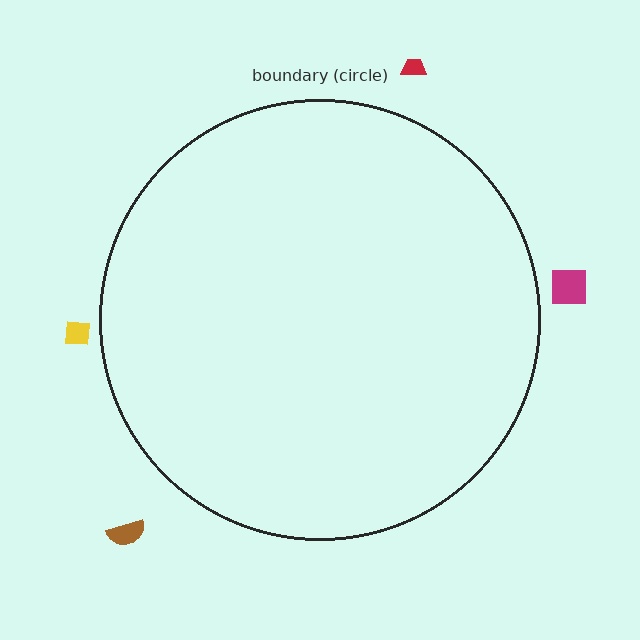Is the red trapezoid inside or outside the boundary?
Outside.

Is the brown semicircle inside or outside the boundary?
Outside.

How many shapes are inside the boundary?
0 inside, 4 outside.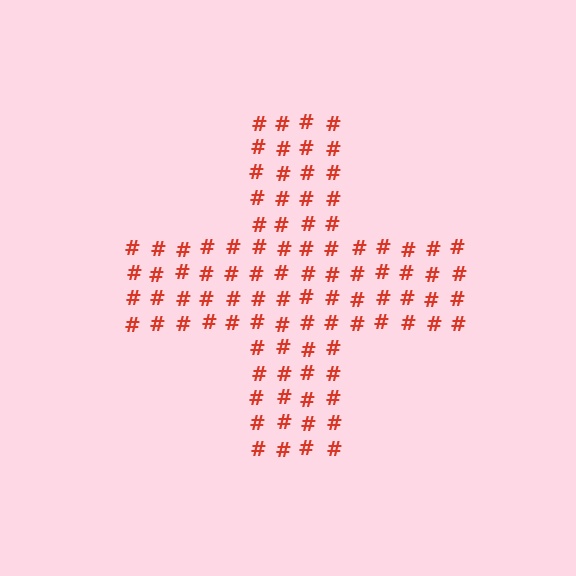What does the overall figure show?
The overall figure shows a cross.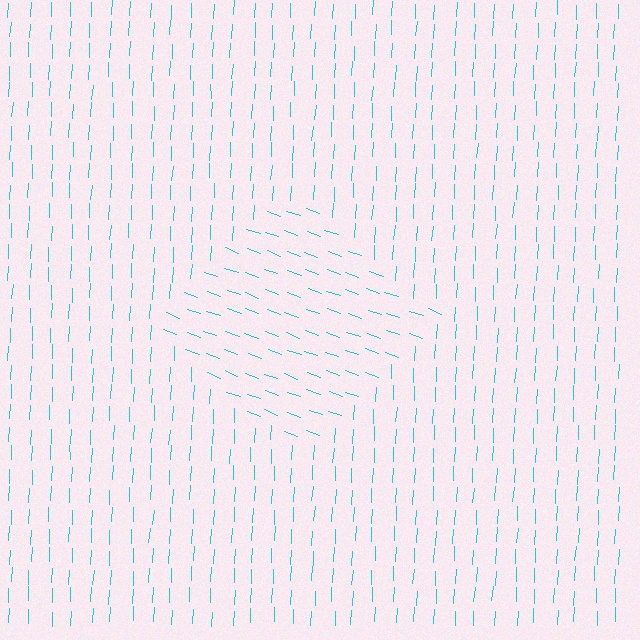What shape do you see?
I see a diamond.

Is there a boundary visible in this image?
Yes, there is a texture boundary formed by a change in line orientation.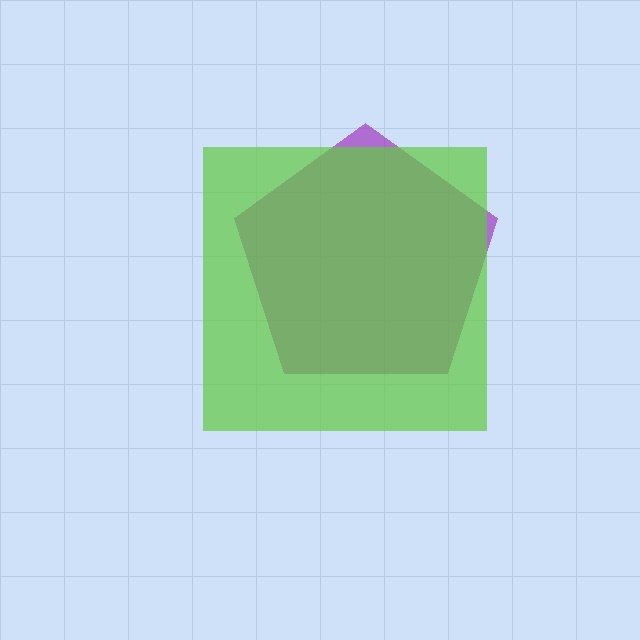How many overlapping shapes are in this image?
There are 2 overlapping shapes in the image.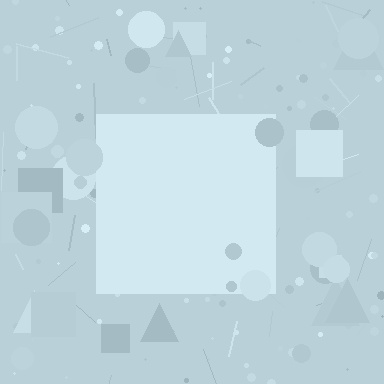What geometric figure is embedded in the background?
A square is embedded in the background.